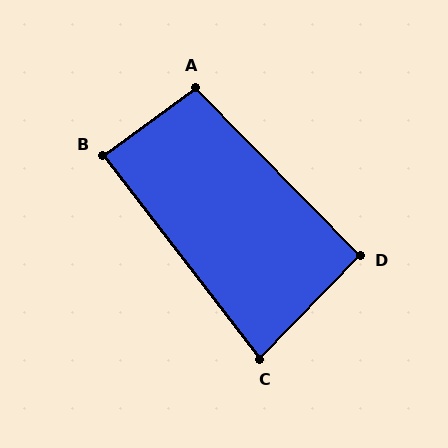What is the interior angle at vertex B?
Approximately 89 degrees (approximately right).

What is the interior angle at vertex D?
Approximately 91 degrees (approximately right).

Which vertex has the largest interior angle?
A, at approximately 98 degrees.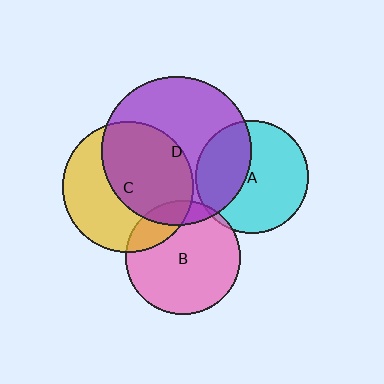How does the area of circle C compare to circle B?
Approximately 1.3 times.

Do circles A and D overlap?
Yes.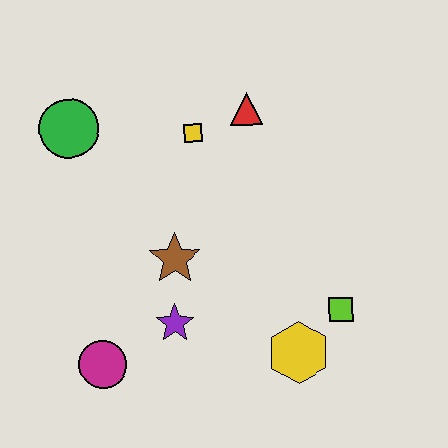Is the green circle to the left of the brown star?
Yes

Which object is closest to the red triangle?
The yellow square is closest to the red triangle.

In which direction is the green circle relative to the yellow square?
The green circle is to the left of the yellow square.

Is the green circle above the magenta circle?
Yes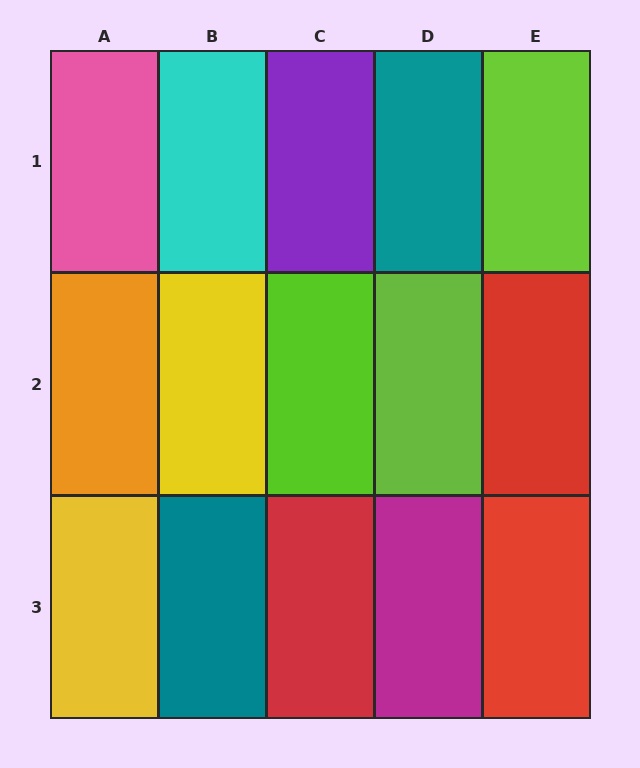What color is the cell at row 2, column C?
Lime.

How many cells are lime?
3 cells are lime.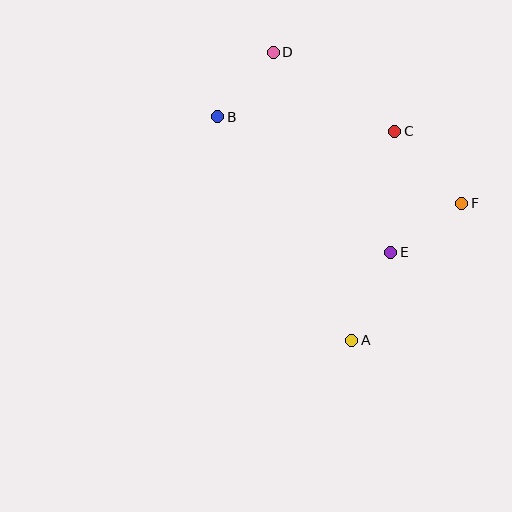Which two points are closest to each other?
Points B and D are closest to each other.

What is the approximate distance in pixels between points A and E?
The distance between A and E is approximately 96 pixels.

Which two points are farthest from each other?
Points A and D are farthest from each other.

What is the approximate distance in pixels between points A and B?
The distance between A and B is approximately 261 pixels.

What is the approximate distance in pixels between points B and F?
The distance between B and F is approximately 258 pixels.